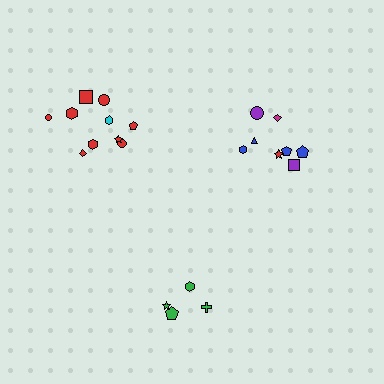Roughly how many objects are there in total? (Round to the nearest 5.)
Roughly 20 objects in total.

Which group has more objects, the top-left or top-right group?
The top-left group.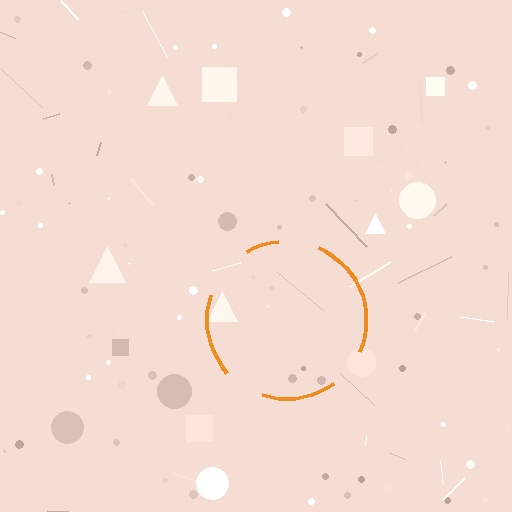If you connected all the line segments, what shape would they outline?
They would outline a circle.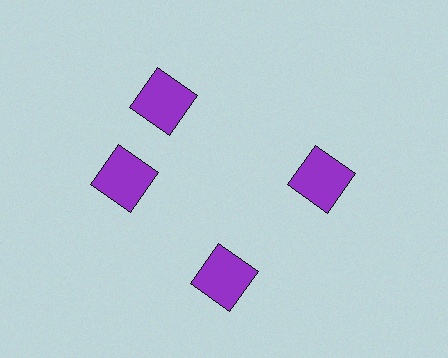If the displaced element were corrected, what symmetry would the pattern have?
It would have 4-fold rotational symmetry — the pattern would map onto itself every 90 degrees.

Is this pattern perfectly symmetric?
No. The 4 purple squares are arranged in a ring, but one element near the 12 o'clock position is rotated out of alignment along the ring, breaking the 4-fold rotational symmetry.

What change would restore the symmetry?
The symmetry would be restored by rotating it back into even spacing with its neighbors so that all 4 squares sit at equal angles and equal distance from the center.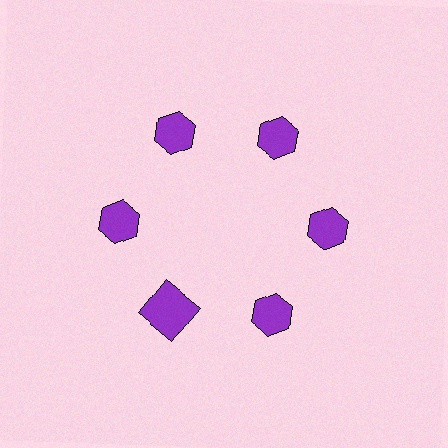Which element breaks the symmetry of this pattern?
The purple square at roughly the 7 o'clock position breaks the symmetry. All other shapes are purple hexagons.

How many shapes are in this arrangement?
There are 6 shapes arranged in a ring pattern.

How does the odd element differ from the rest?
It has a different shape: square instead of hexagon.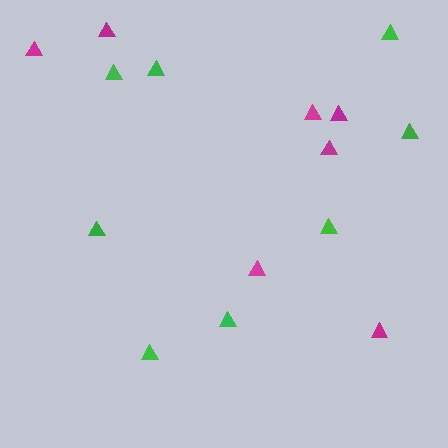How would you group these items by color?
There are 2 groups: one group of magenta triangles (7) and one group of green triangles (8).